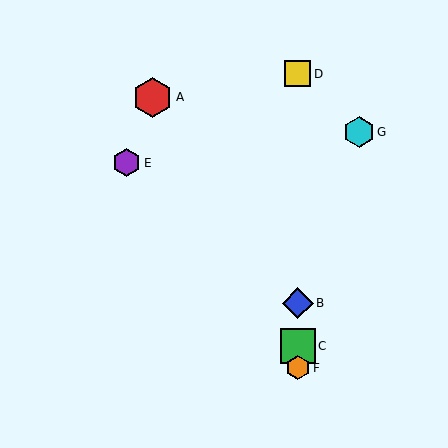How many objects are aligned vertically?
4 objects (B, C, D, F) are aligned vertically.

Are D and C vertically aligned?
Yes, both are at x≈298.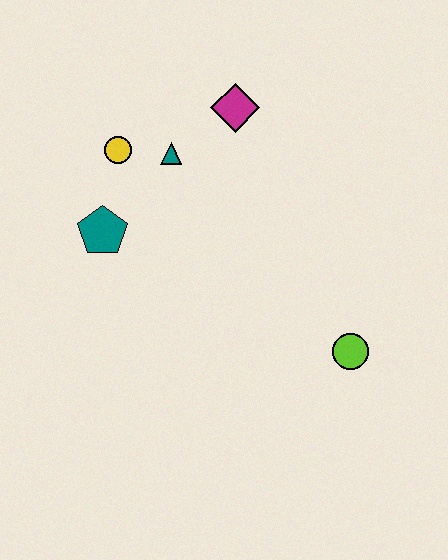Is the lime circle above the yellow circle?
No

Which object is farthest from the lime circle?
The yellow circle is farthest from the lime circle.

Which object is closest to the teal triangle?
The yellow circle is closest to the teal triangle.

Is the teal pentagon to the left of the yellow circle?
Yes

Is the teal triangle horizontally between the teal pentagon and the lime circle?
Yes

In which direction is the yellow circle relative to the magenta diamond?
The yellow circle is to the left of the magenta diamond.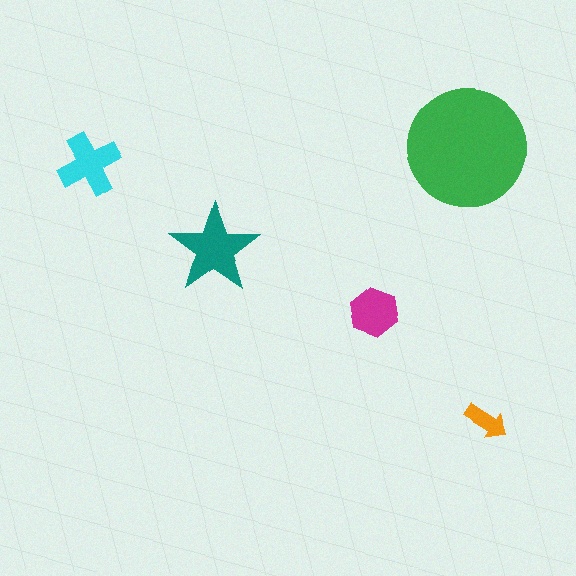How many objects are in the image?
There are 5 objects in the image.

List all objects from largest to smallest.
The green circle, the teal star, the cyan cross, the magenta hexagon, the orange arrow.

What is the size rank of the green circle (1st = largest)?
1st.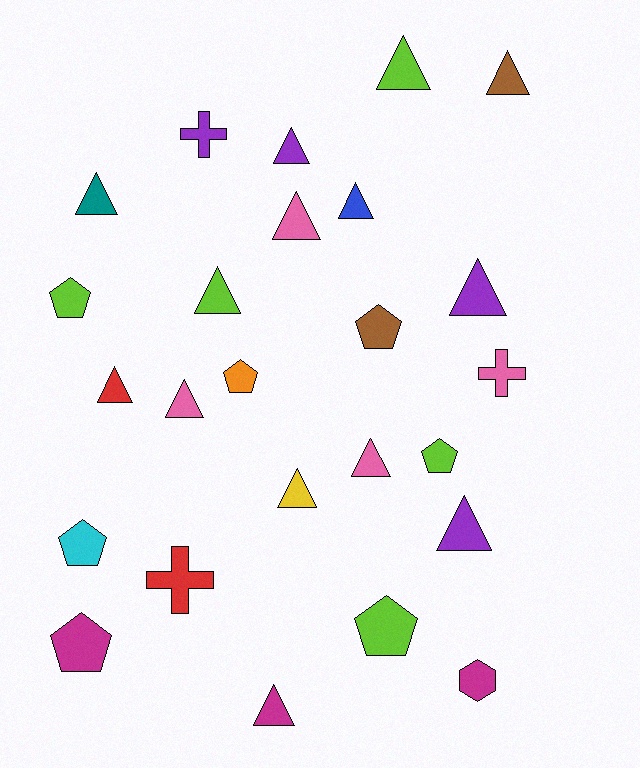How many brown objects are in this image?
There are 2 brown objects.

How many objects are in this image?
There are 25 objects.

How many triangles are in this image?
There are 14 triangles.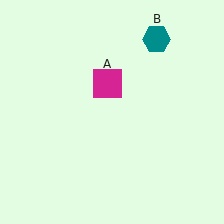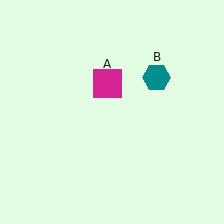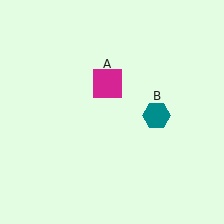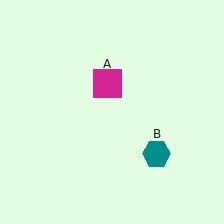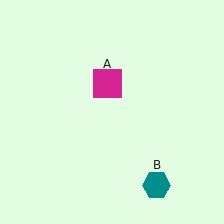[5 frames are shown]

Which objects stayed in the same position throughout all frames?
Magenta square (object A) remained stationary.